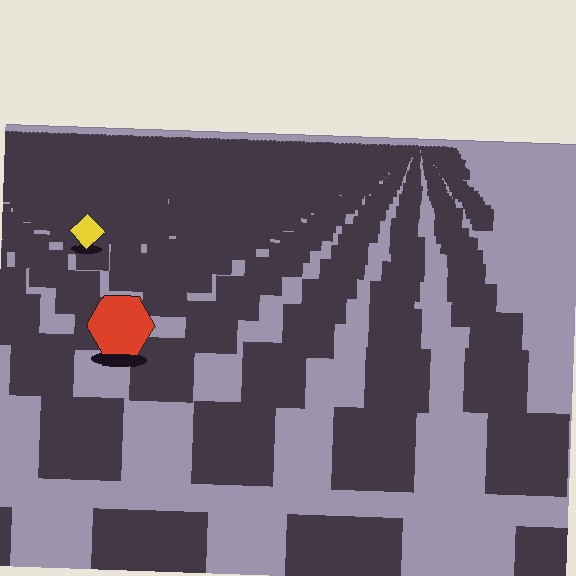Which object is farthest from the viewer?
The yellow diamond is farthest from the viewer. It appears smaller and the ground texture around it is denser.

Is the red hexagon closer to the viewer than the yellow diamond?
Yes. The red hexagon is closer — you can tell from the texture gradient: the ground texture is coarser near it.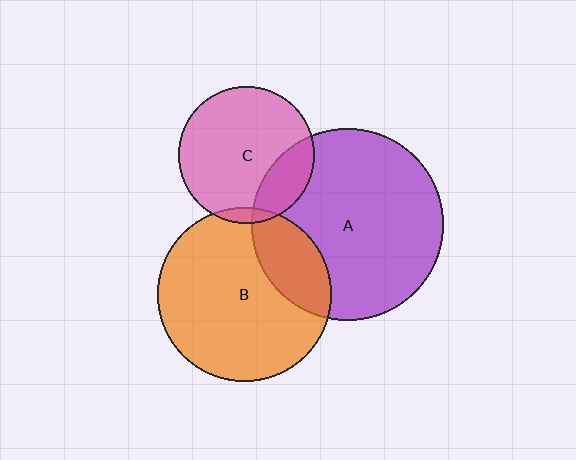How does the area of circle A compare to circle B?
Approximately 1.2 times.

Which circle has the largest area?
Circle A (purple).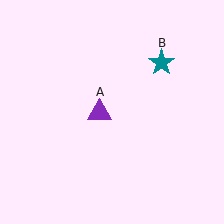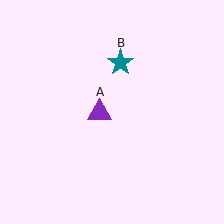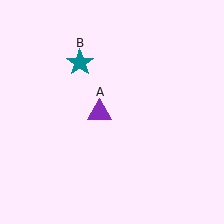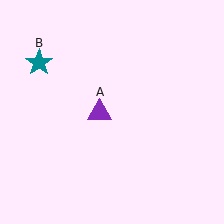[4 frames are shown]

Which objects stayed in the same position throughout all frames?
Purple triangle (object A) remained stationary.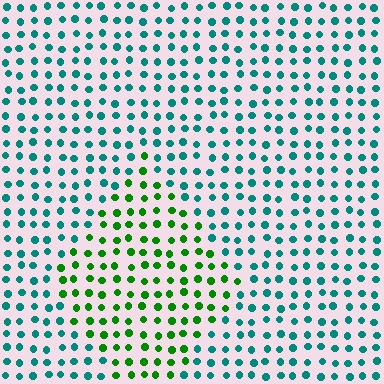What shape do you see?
I see a diamond.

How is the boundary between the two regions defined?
The boundary is defined purely by a slight shift in hue (about 53 degrees). Spacing, size, and orientation are identical on both sides.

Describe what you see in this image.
The image is filled with small teal elements in a uniform arrangement. A diamond-shaped region is visible where the elements are tinted to a slightly different hue, forming a subtle color boundary.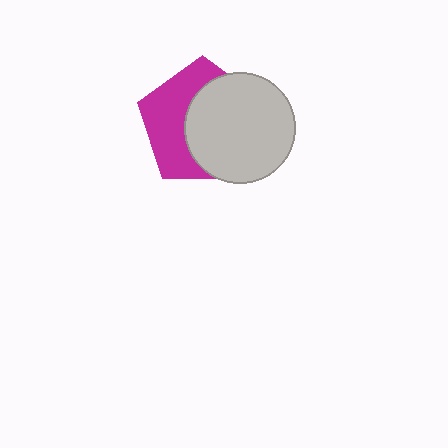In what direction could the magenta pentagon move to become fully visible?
The magenta pentagon could move left. That would shift it out from behind the light gray circle entirely.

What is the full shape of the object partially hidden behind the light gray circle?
The partially hidden object is a magenta pentagon.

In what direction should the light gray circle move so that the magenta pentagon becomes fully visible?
The light gray circle should move right. That is the shortest direction to clear the overlap and leave the magenta pentagon fully visible.